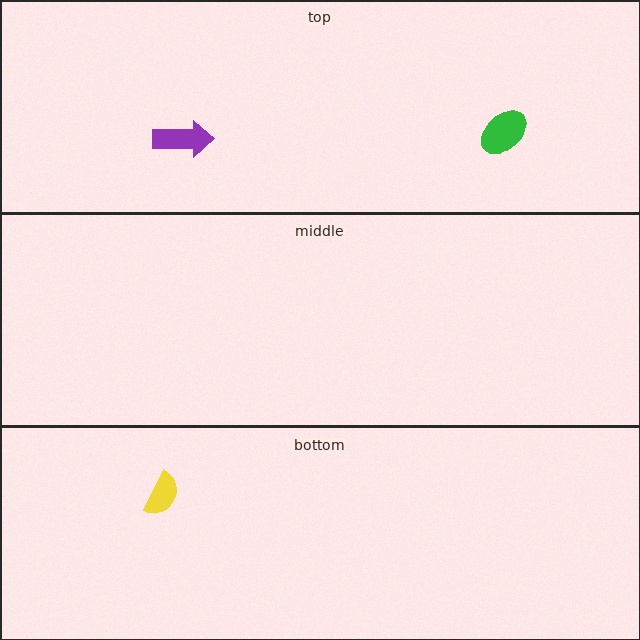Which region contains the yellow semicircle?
The bottom region.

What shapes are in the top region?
The purple arrow, the green ellipse.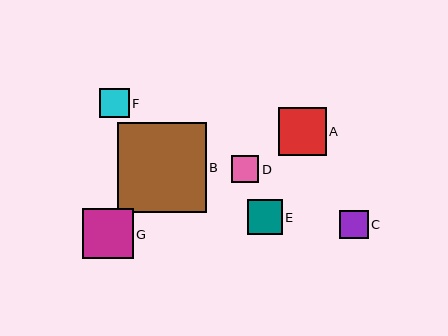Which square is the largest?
Square B is the largest with a size of approximately 89 pixels.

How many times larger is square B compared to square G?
Square B is approximately 1.8 times the size of square G.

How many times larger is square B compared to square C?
Square B is approximately 3.2 times the size of square C.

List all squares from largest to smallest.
From largest to smallest: B, G, A, E, F, C, D.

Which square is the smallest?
Square D is the smallest with a size of approximately 27 pixels.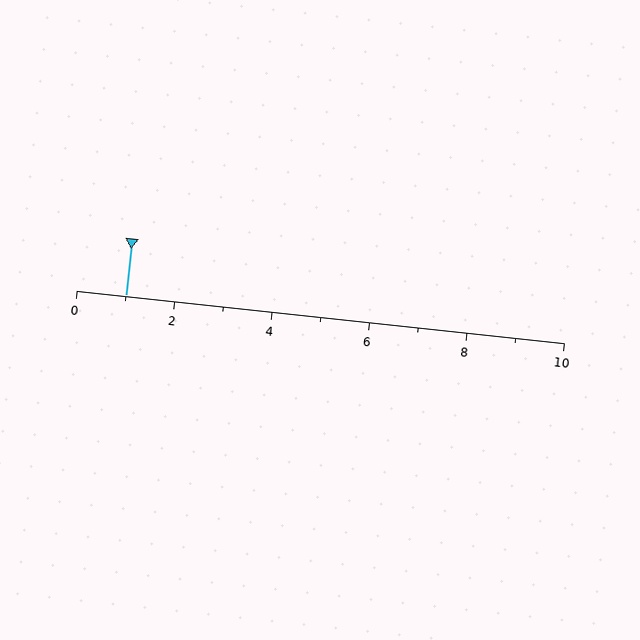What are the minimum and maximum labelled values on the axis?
The axis runs from 0 to 10.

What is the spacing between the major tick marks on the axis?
The major ticks are spaced 2 apart.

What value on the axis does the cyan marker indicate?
The marker indicates approximately 1.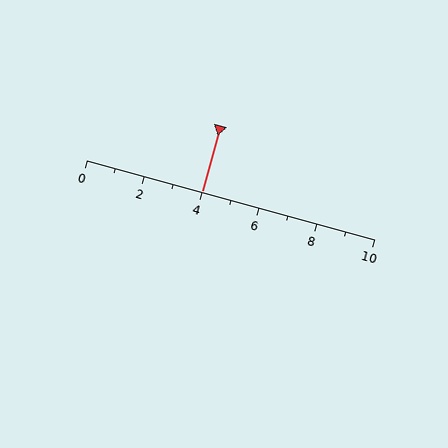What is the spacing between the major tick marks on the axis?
The major ticks are spaced 2 apart.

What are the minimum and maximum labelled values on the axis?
The axis runs from 0 to 10.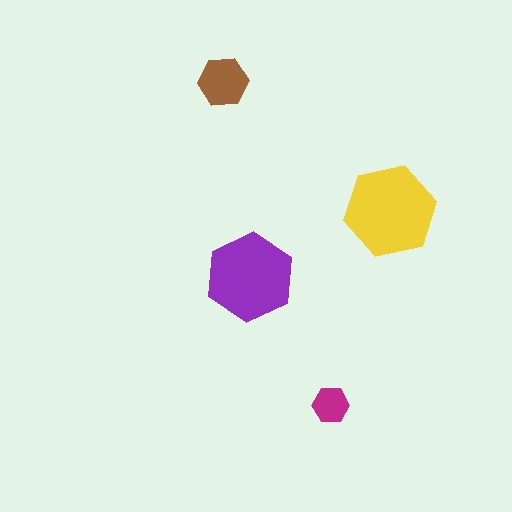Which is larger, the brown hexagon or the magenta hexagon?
The brown one.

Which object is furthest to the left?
The brown hexagon is leftmost.